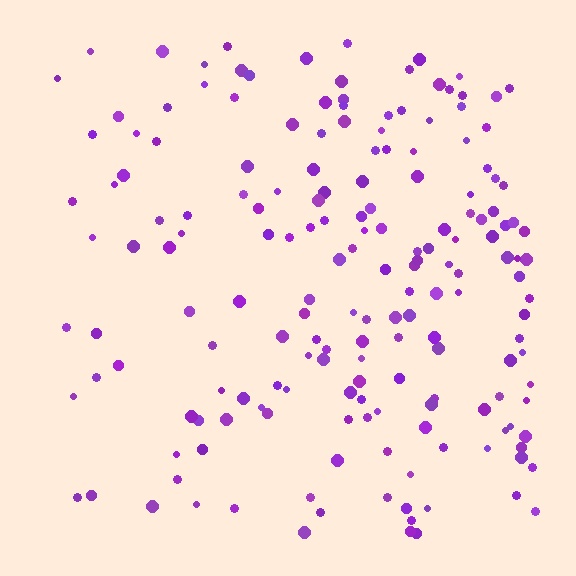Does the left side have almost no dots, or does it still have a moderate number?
Still a moderate number, just noticeably fewer than the right.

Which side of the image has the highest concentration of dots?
The right.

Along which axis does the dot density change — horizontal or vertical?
Horizontal.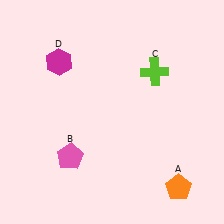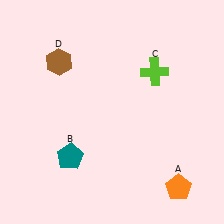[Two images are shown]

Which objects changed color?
B changed from pink to teal. D changed from magenta to brown.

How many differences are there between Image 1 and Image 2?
There are 2 differences between the two images.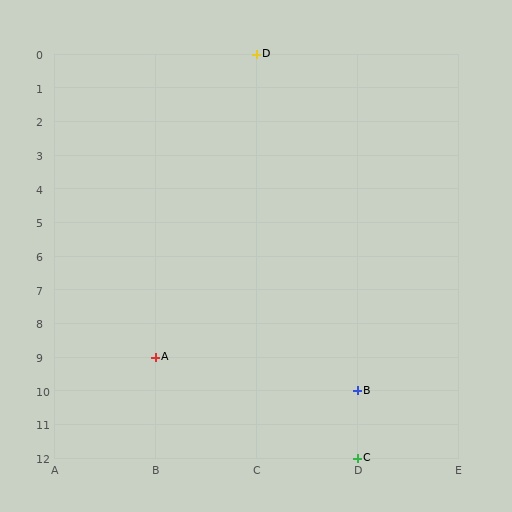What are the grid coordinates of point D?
Point D is at grid coordinates (C, 0).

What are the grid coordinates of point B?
Point B is at grid coordinates (D, 10).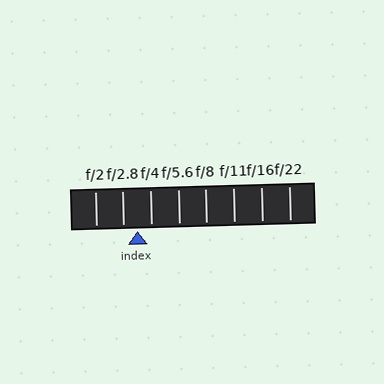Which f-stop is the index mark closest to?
The index mark is closest to f/2.8.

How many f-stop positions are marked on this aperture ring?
There are 8 f-stop positions marked.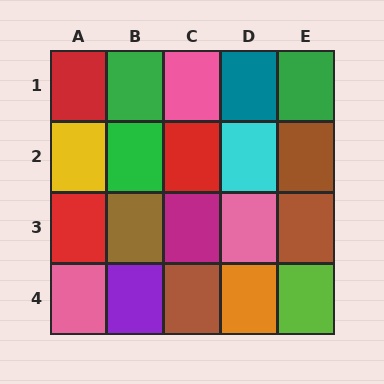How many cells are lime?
1 cell is lime.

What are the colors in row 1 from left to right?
Red, green, pink, teal, green.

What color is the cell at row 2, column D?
Cyan.